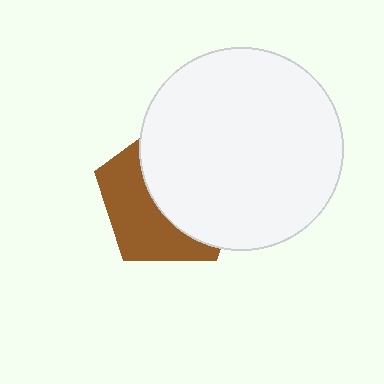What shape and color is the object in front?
The object in front is a white circle.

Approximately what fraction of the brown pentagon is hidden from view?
Roughly 57% of the brown pentagon is hidden behind the white circle.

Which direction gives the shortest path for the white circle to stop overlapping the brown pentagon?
Moving right gives the shortest separation.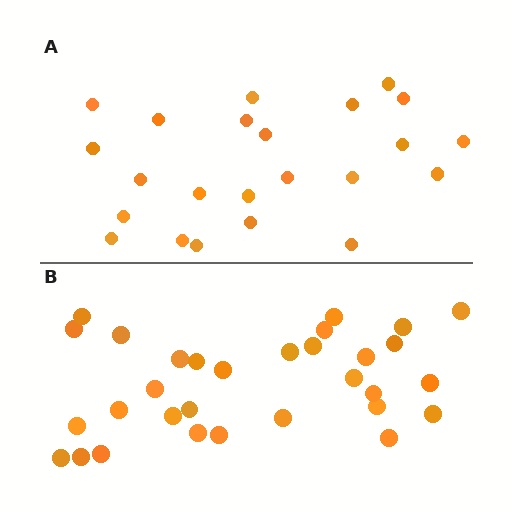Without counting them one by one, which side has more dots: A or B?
Region B (the bottom region) has more dots.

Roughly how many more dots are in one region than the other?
Region B has roughly 8 or so more dots than region A.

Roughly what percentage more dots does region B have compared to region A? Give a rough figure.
About 35% more.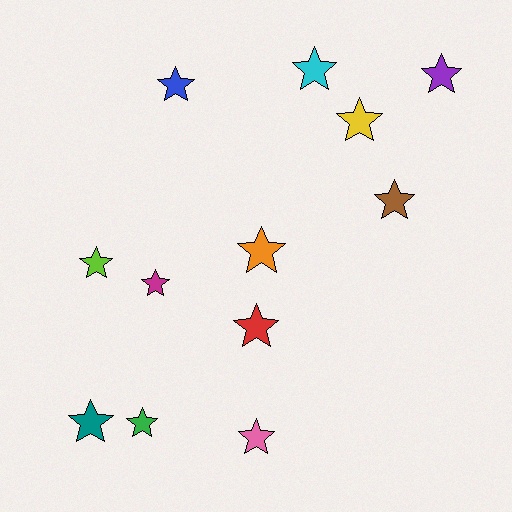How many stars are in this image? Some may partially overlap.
There are 12 stars.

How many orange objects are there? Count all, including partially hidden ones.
There is 1 orange object.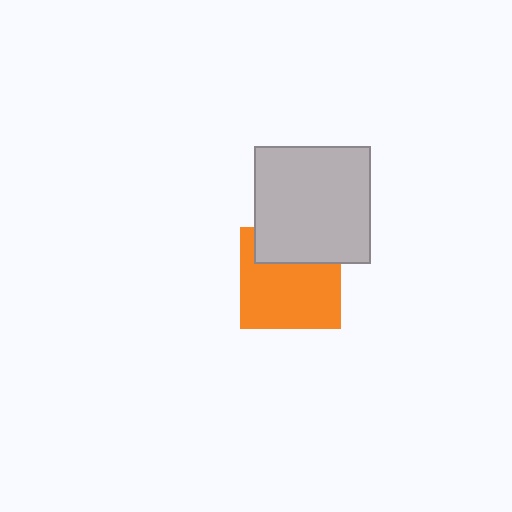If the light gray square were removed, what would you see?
You would see the complete orange square.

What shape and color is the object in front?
The object in front is a light gray square.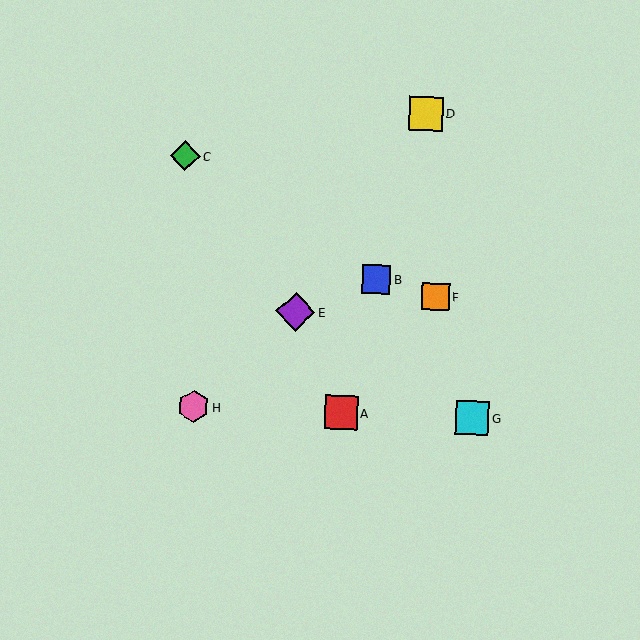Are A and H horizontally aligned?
Yes, both are at y≈412.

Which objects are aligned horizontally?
Objects A, G, H are aligned horizontally.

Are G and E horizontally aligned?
No, G is at y≈418 and E is at y≈312.